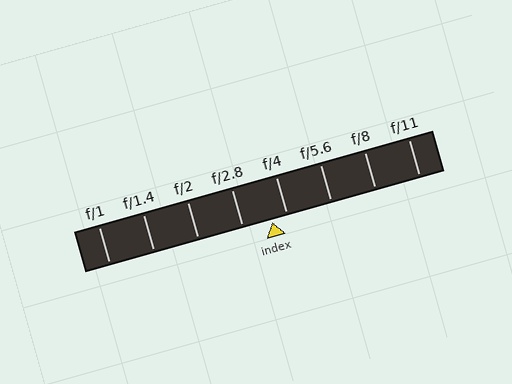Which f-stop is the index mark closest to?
The index mark is closest to f/4.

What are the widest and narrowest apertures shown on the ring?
The widest aperture shown is f/1 and the narrowest is f/11.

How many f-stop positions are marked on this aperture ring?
There are 8 f-stop positions marked.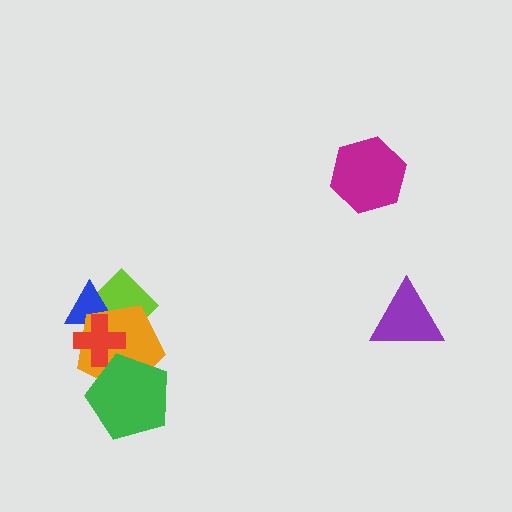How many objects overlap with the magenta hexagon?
0 objects overlap with the magenta hexagon.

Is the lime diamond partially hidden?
Yes, it is partially covered by another shape.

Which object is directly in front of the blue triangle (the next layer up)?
The orange pentagon is directly in front of the blue triangle.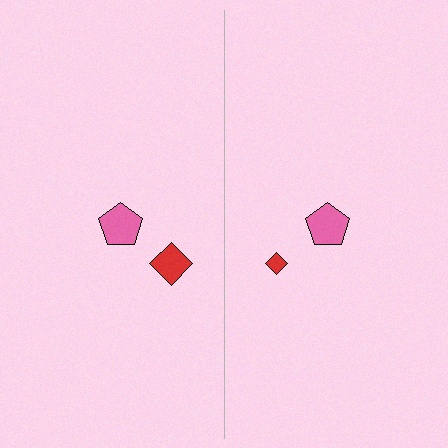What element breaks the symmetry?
The red diamond on the right side has a different size than its mirror counterpart.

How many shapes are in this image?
There are 4 shapes in this image.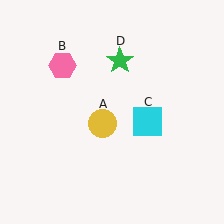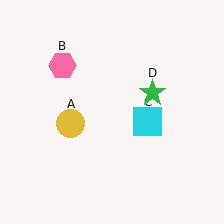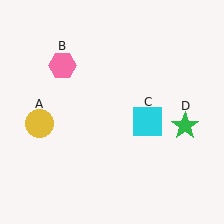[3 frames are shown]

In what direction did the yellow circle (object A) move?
The yellow circle (object A) moved left.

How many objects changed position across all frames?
2 objects changed position: yellow circle (object A), green star (object D).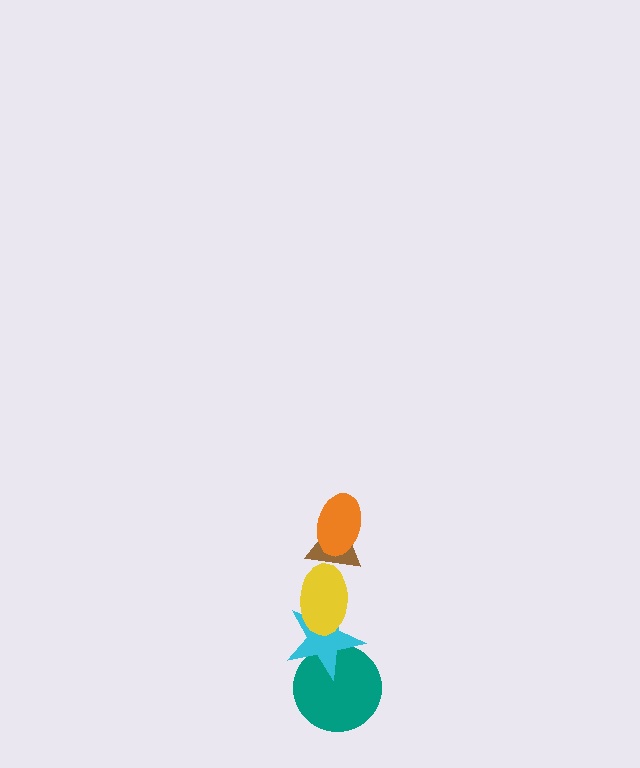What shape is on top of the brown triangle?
The orange ellipse is on top of the brown triangle.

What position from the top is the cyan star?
The cyan star is 4th from the top.